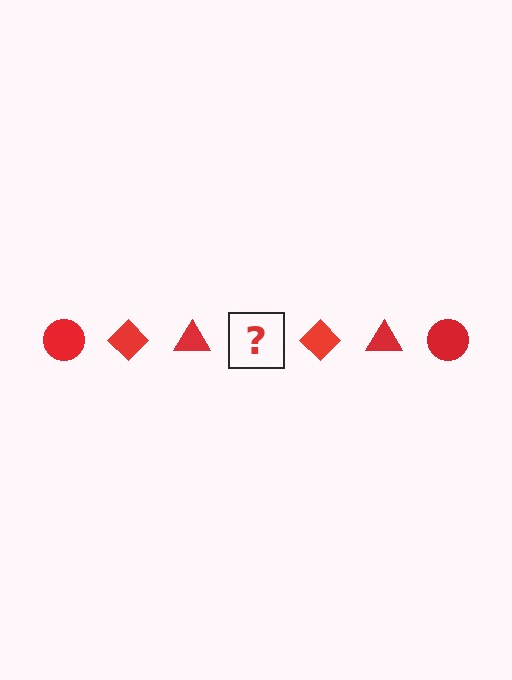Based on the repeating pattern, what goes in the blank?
The blank should be a red circle.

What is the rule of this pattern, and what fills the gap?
The rule is that the pattern cycles through circle, diamond, triangle shapes in red. The gap should be filled with a red circle.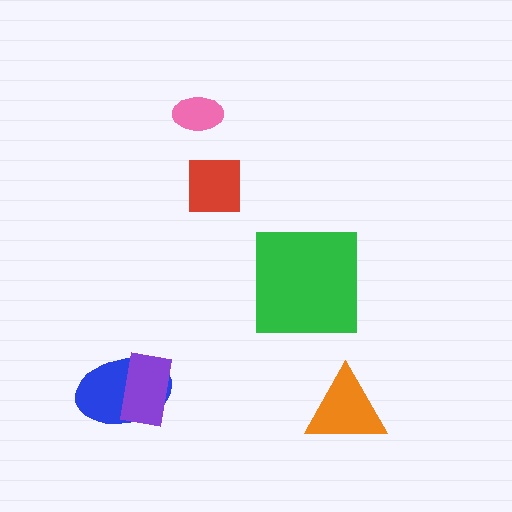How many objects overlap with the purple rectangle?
1 object overlaps with the purple rectangle.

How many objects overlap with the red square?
0 objects overlap with the red square.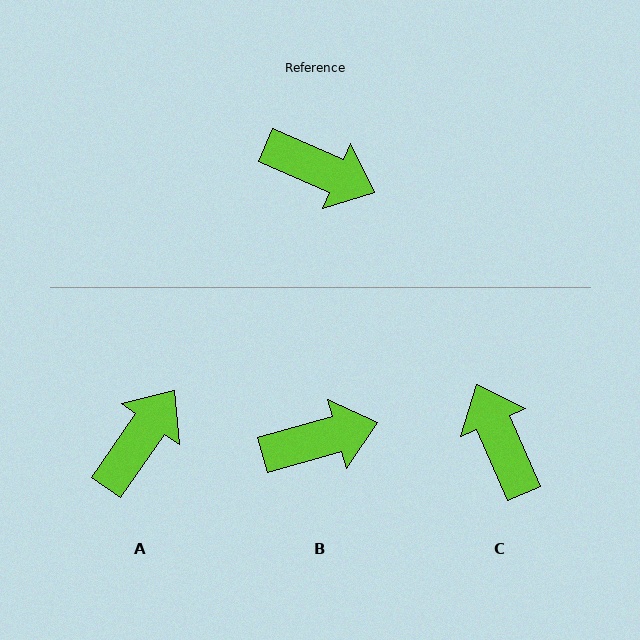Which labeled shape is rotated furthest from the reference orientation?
C, about 137 degrees away.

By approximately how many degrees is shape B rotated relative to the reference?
Approximately 39 degrees counter-clockwise.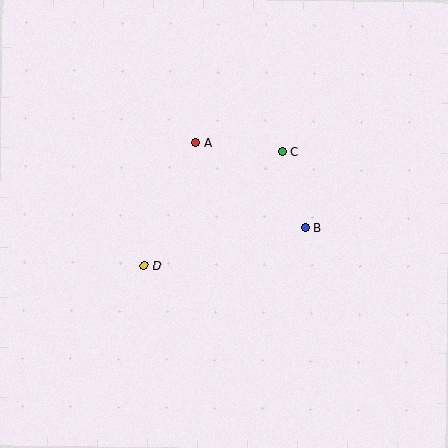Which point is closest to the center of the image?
Point B at (305, 228) is closest to the center.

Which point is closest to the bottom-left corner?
Point D is closest to the bottom-left corner.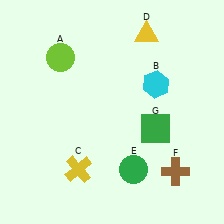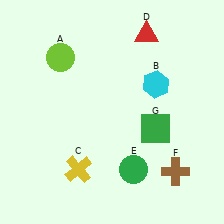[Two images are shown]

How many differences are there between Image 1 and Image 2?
There is 1 difference between the two images.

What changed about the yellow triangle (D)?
In Image 1, D is yellow. In Image 2, it changed to red.